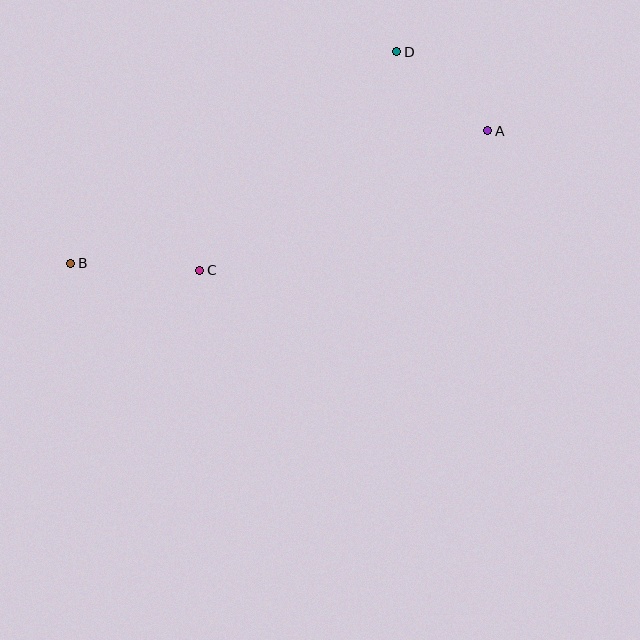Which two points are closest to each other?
Points A and D are closest to each other.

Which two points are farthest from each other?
Points A and B are farthest from each other.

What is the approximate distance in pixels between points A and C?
The distance between A and C is approximately 320 pixels.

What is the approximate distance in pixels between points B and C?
The distance between B and C is approximately 130 pixels.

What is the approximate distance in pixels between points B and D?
The distance between B and D is approximately 389 pixels.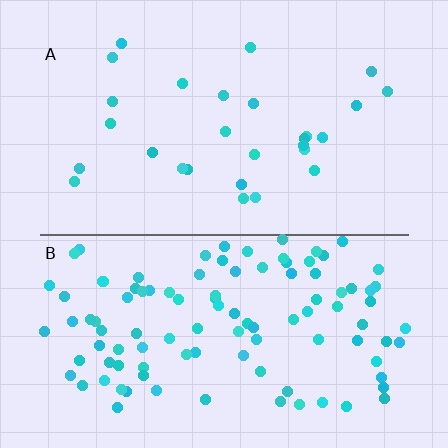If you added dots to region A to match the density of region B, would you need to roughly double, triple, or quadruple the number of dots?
Approximately quadruple.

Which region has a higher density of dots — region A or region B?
B (the bottom).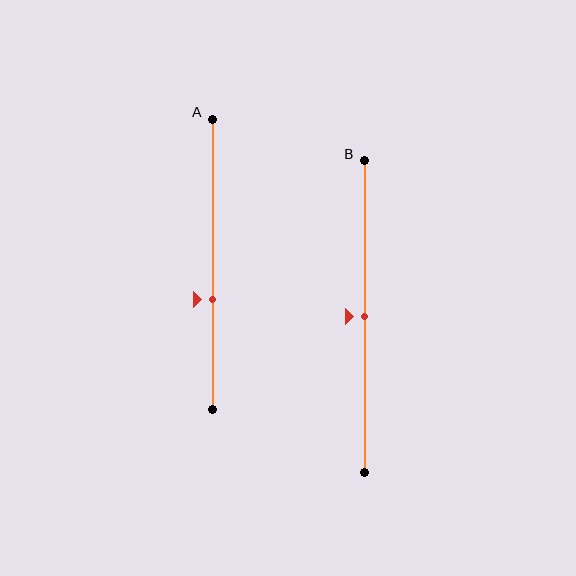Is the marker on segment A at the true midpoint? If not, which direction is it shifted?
No, the marker on segment A is shifted downward by about 12% of the segment length.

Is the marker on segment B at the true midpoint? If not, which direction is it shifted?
Yes, the marker on segment B is at the true midpoint.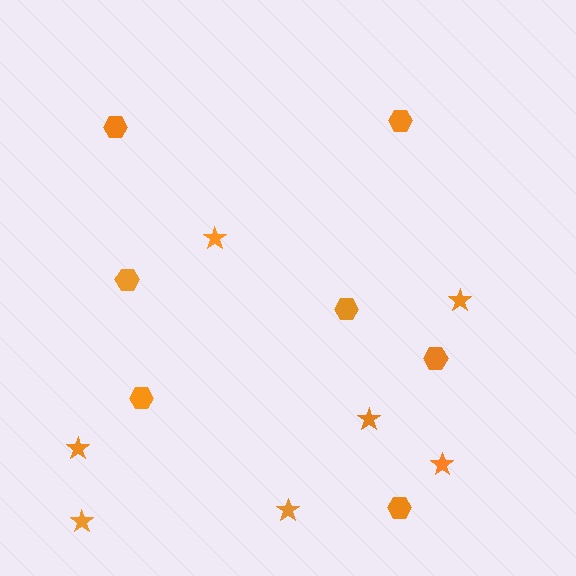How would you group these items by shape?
There are 2 groups: one group of hexagons (7) and one group of stars (7).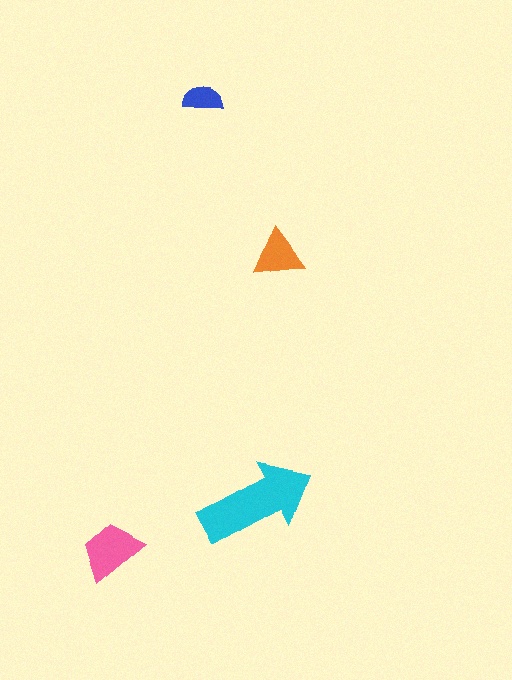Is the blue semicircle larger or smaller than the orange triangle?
Smaller.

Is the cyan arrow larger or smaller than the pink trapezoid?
Larger.